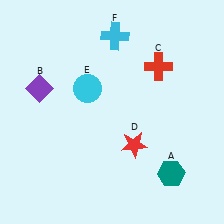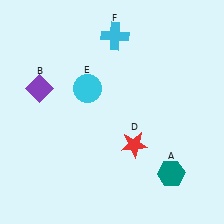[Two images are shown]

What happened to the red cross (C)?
The red cross (C) was removed in Image 2. It was in the top-right area of Image 1.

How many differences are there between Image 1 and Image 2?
There is 1 difference between the two images.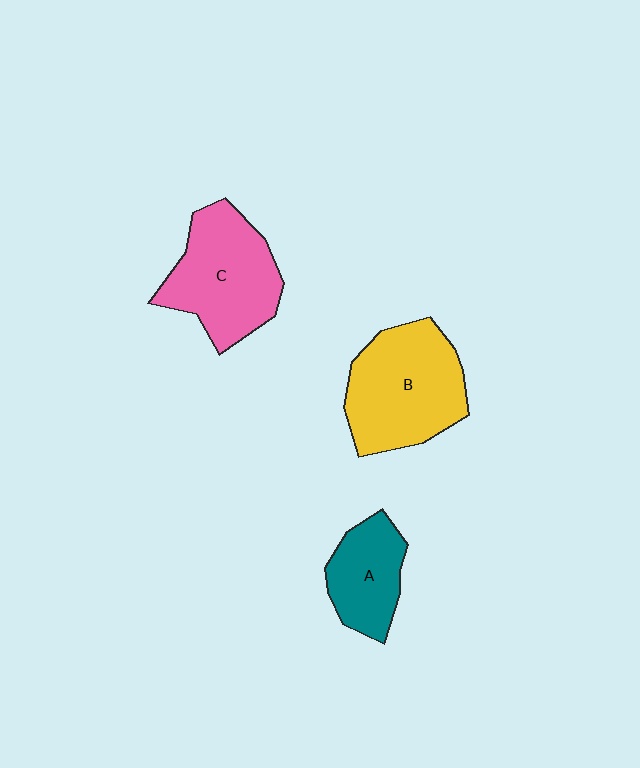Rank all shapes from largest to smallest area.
From largest to smallest: B (yellow), C (pink), A (teal).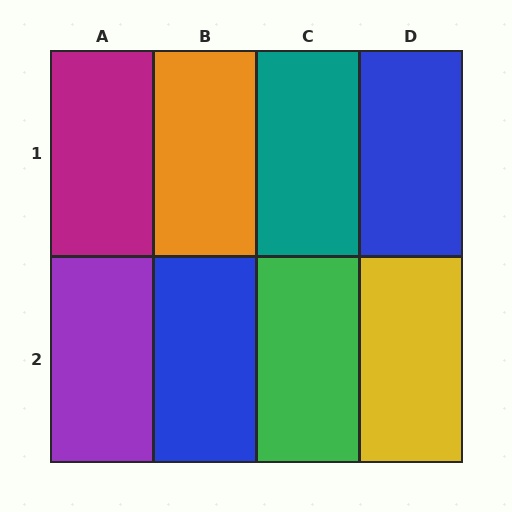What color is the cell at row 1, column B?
Orange.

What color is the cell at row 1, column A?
Magenta.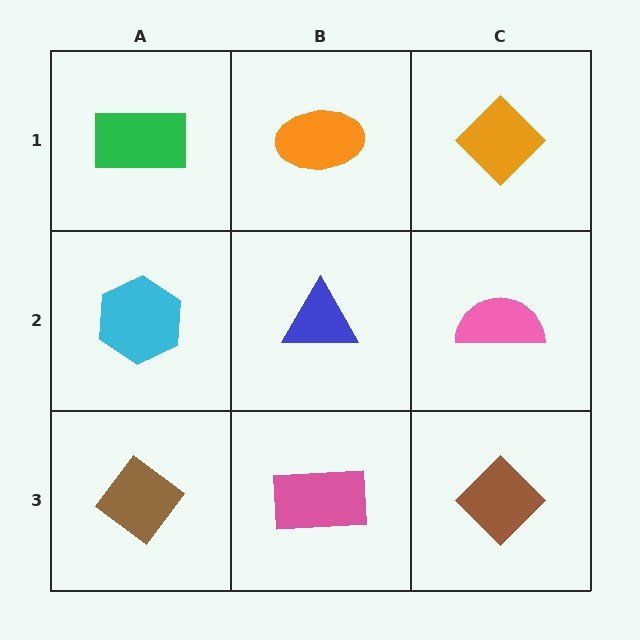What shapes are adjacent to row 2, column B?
An orange ellipse (row 1, column B), a pink rectangle (row 3, column B), a cyan hexagon (row 2, column A), a pink semicircle (row 2, column C).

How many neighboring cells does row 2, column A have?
3.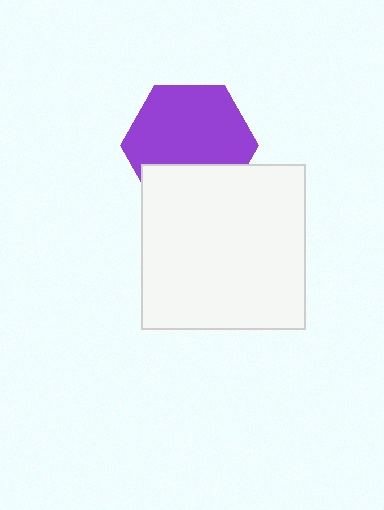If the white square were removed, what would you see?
You would see the complete purple hexagon.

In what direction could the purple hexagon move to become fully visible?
The purple hexagon could move up. That would shift it out from behind the white square entirely.